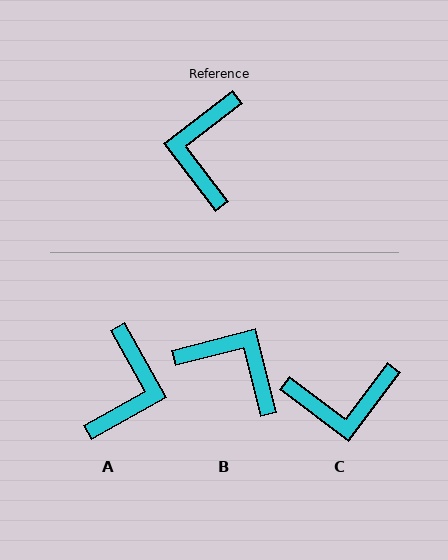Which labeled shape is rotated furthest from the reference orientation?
A, about 172 degrees away.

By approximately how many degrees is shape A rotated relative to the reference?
Approximately 172 degrees counter-clockwise.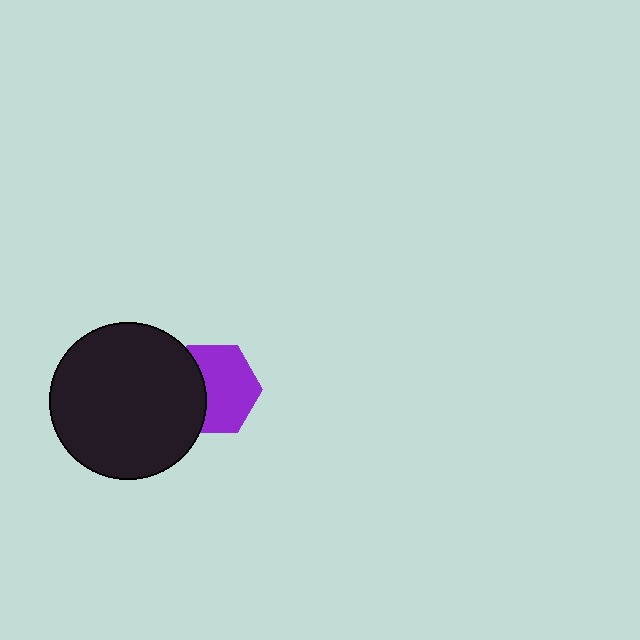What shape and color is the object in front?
The object in front is a black circle.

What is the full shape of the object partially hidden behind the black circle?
The partially hidden object is a purple hexagon.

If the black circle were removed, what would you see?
You would see the complete purple hexagon.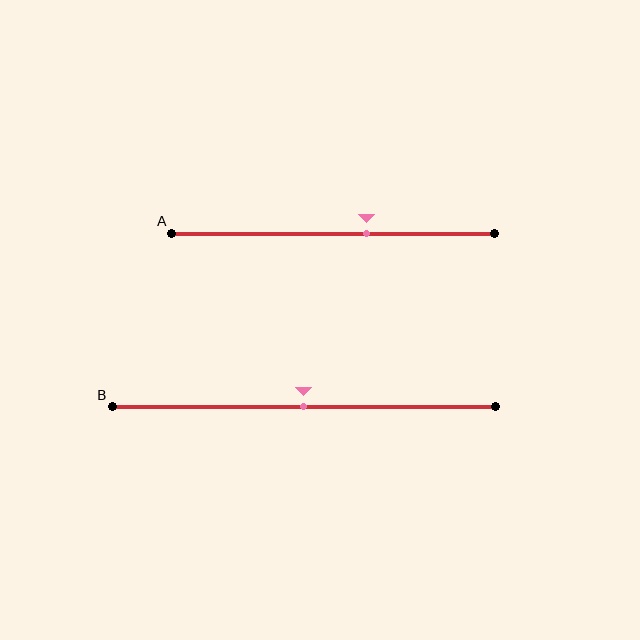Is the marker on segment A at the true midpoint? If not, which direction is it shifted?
No, the marker on segment A is shifted to the right by about 10% of the segment length.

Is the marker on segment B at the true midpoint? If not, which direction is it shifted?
Yes, the marker on segment B is at the true midpoint.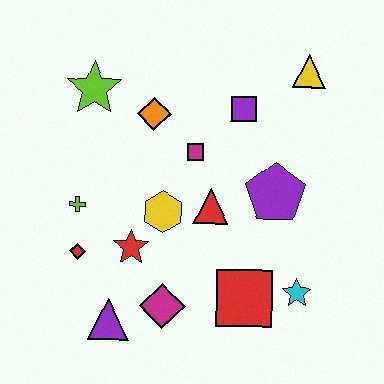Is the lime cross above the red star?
Yes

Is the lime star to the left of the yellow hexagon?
Yes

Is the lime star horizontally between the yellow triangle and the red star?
No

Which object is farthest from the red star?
The yellow triangle is farthest from the red star.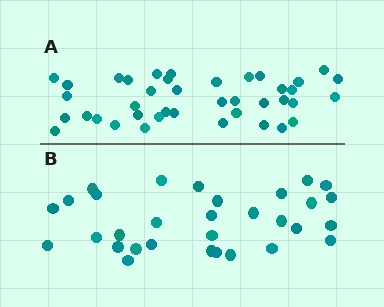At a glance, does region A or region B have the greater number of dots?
Region A (the top region) has more dots.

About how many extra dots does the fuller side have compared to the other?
Region A has roughly 8 or so more dots than region B.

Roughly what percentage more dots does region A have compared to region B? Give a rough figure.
About 30% more.